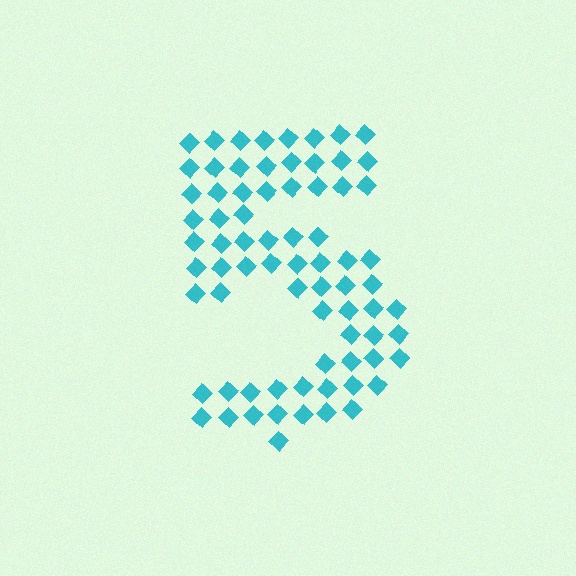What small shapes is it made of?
It is made of small diamonds.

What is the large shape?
The large shape is the digit 5.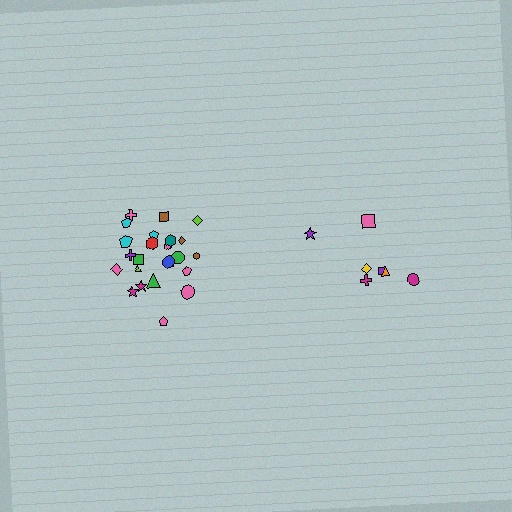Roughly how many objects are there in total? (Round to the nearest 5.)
Roughly 30 objects in total.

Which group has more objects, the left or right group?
The left group.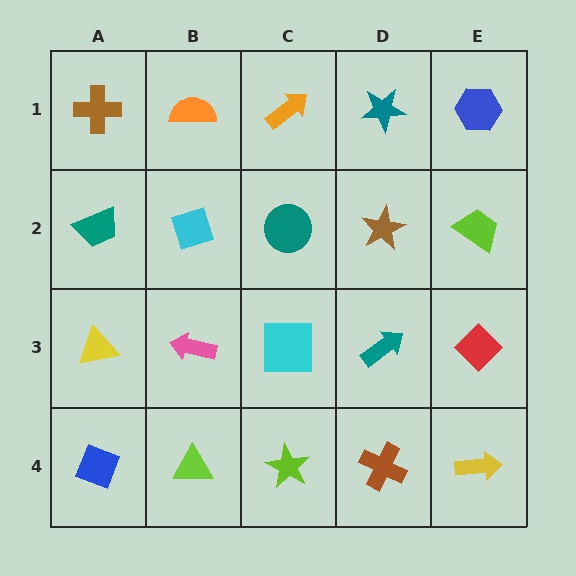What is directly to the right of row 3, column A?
A pink arrow.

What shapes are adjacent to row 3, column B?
A cyan diamond (row 2, column B), a lime triangle (row 4, column B), a yellow triangle (row 3, column A), a cyan square (row 3, column C).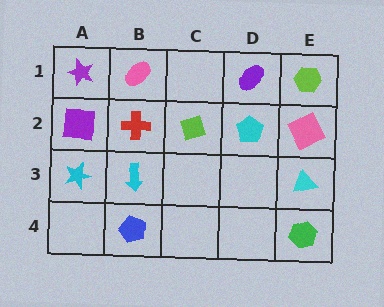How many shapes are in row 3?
3 shapes.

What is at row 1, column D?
A purple ellipse.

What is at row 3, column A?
A cyan star.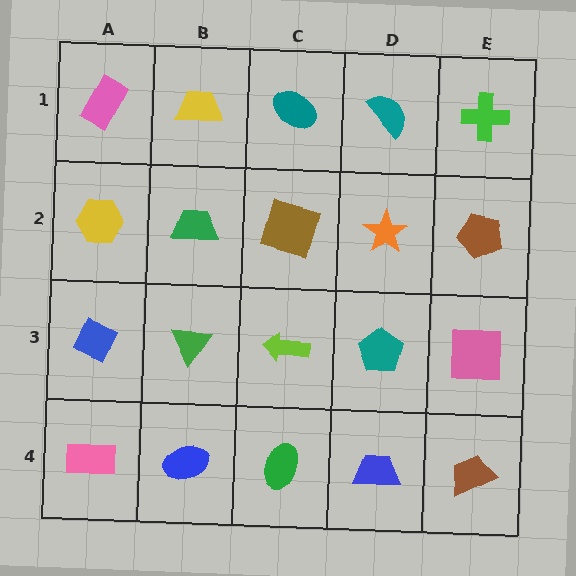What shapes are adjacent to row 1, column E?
A brown pentagon (row 2, column E), a teal semicircle (row 1, column D).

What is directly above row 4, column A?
A blue diamond.